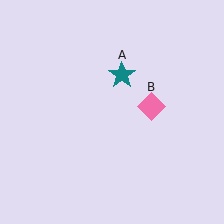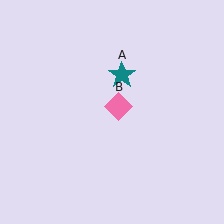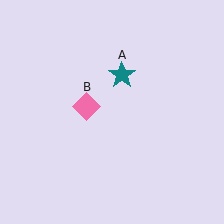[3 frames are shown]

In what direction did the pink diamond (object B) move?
The pink diamond (object B) moved left.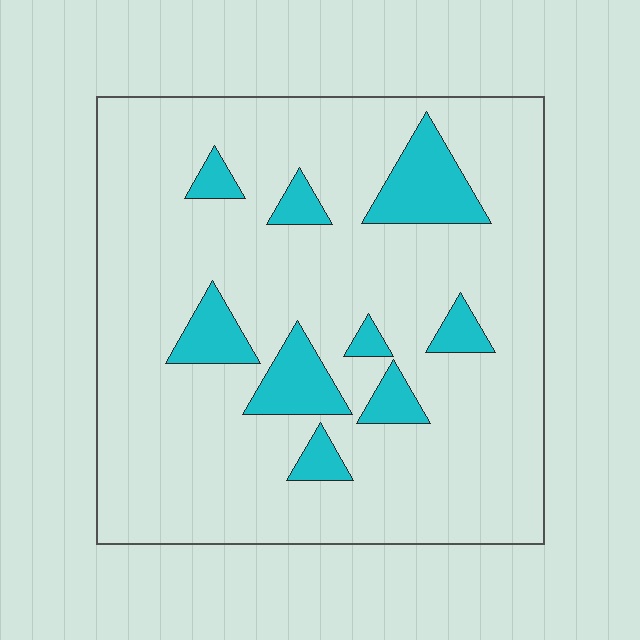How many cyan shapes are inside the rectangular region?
9.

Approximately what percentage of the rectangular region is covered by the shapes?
Approximately 15%.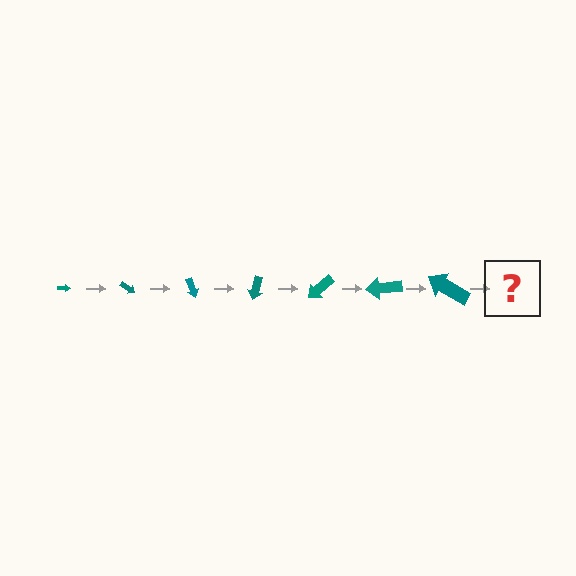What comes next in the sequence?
The next element should be an arrow, larger than the previous one and rotated 245 degrees from the start.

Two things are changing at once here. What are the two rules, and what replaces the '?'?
The two rules are that the arrow grows larger each step and it rotates 35 degrees each step. The '?' should be an arrow, larger than the previous one and rotated 245 degrees from the start.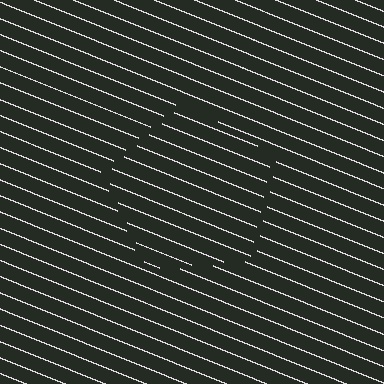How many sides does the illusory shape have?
5 sides — the line-ends trace a pentagon.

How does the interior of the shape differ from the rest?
The interior of the shape contains the same grating, shifted by half a period — the contour is defined by the phase discontinuity where line-ends from the inner and outer gratings abut.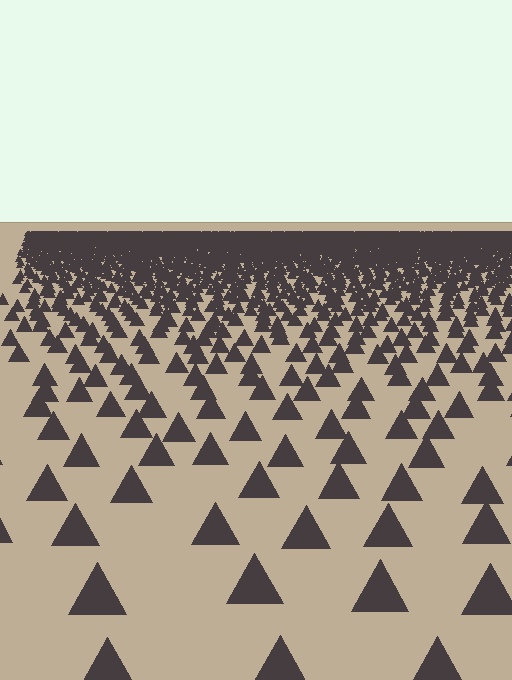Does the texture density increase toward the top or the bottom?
Density increases toward the top.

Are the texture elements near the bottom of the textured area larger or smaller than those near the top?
Larger. Near the bottom, elements are closer to the viewer and appear at a bigger on-screen size.